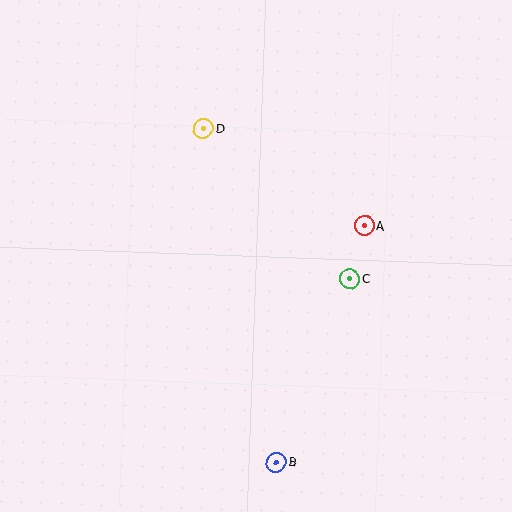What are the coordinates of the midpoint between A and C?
The midpoint between A and C is at (357, 252).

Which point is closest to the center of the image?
Point C at (350, 279) is closest to the center.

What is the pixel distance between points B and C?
The distance between B and C is 198 pixels.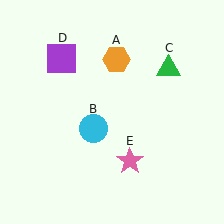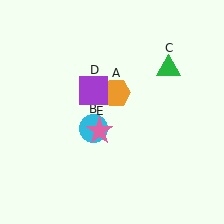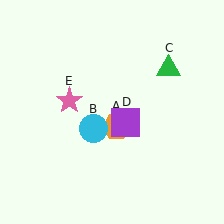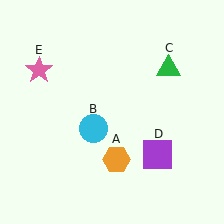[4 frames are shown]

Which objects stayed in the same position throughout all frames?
Cyan circle (object B) and green triangle (object C) remained stationary.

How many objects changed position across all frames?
3 objects changed position: orange hexagon (object A), purple square (object D), pink star (object E).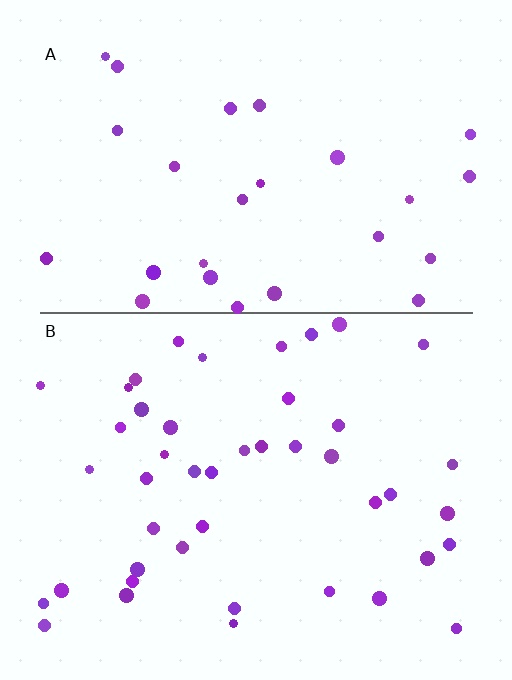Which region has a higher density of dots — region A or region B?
B (the bottom).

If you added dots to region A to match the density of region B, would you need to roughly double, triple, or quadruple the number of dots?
Approximately double.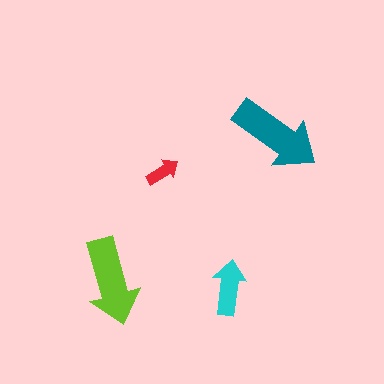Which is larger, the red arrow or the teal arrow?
The teal one.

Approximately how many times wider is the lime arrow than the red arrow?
About 2.5 times wider.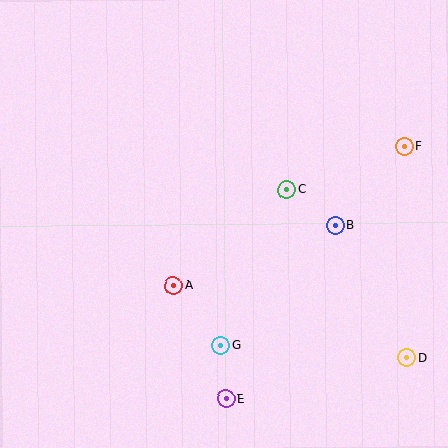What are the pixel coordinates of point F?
Point F is at (405, 147).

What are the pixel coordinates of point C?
Point C is at (287, 190).